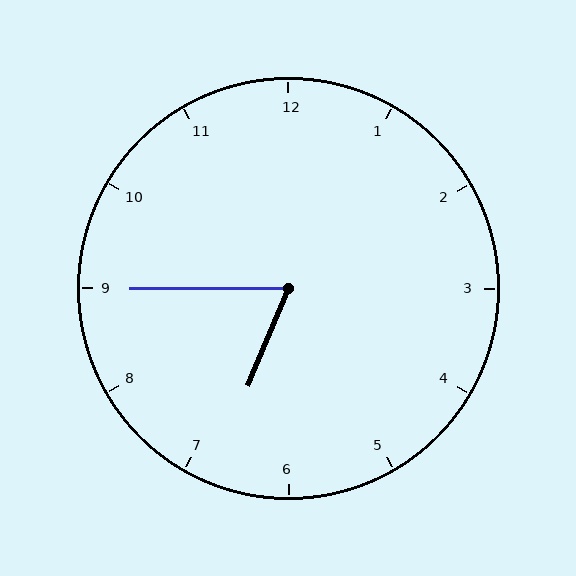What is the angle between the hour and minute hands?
Approximately 68 degrees.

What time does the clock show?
6:45.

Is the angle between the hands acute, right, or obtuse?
It is acute.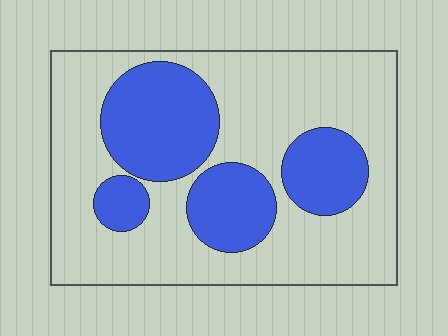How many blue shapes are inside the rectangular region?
4.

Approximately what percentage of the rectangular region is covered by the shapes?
Approximately 30%.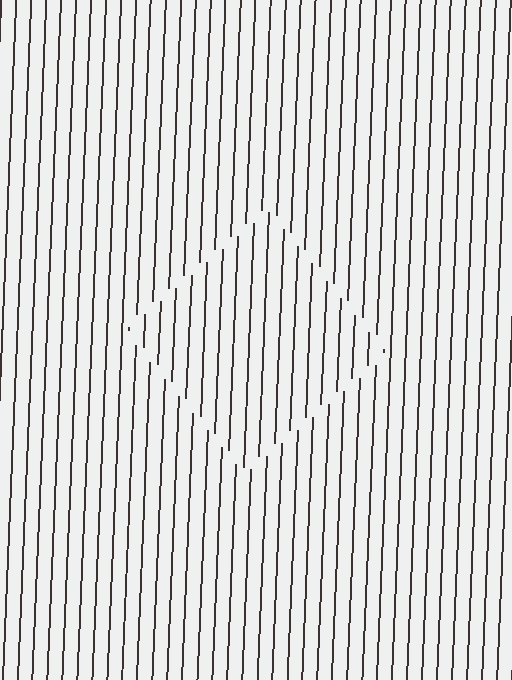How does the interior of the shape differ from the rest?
The interior of the shape contains the same grating, shifted by half a period — the contour is defined by the phase discontinuity where line-ends from the inner and outer gratings abut.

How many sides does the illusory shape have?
4 sides — the line-ends trace a square.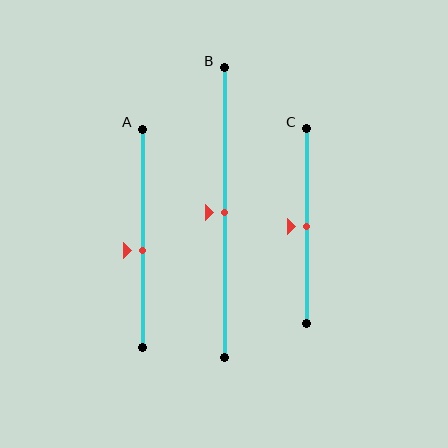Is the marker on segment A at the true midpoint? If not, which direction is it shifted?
No, the marker on segment A is shifted downward by about 6% of the segment length.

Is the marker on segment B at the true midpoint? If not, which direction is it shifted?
Yes, the marker on segment B is at the true midpoint.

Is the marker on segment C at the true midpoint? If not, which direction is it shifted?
Yes, the marker on segment C is at the true midpoint.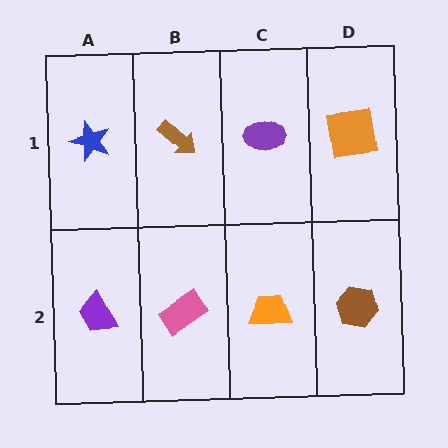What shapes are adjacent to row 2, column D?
An orange square (row 1, column D), an orange trapezoid (row 2, column C).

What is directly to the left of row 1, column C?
A brown arrow.